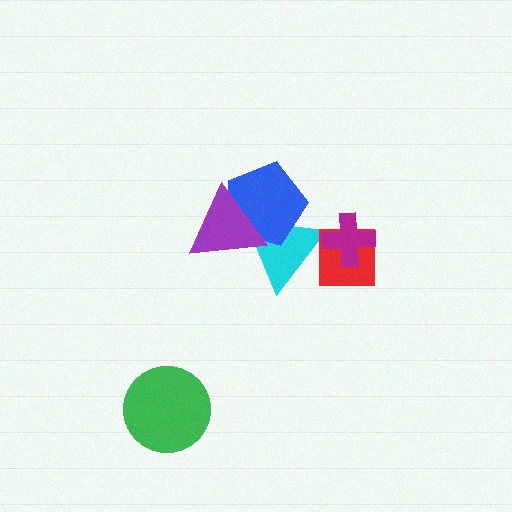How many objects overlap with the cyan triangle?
4 objects overlap with the cyan triangle.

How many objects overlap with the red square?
2 objects overlap with the red square.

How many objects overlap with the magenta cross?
2 objects overlap with the magenta cross.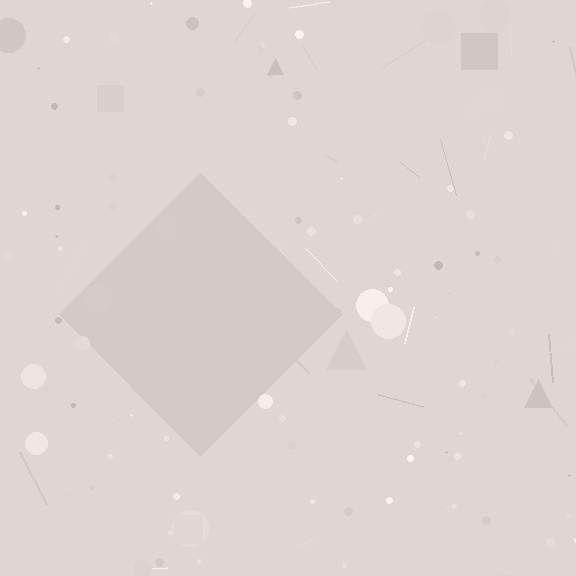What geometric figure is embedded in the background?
A diamond is embedded in the background.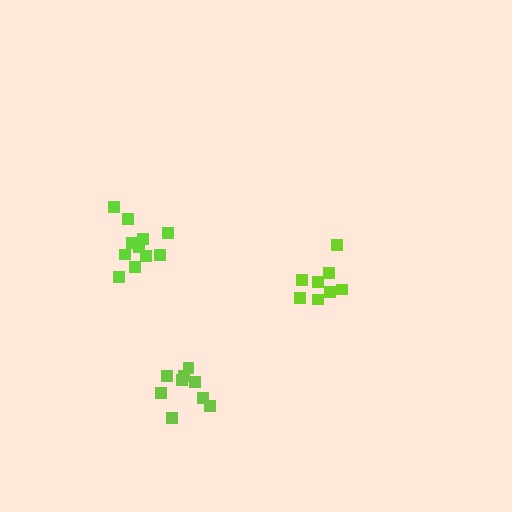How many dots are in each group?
Group 1: 11 dots, Group 2: 8 dots, Group 3: 9 dots (28 total).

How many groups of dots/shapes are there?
There are 3 groups.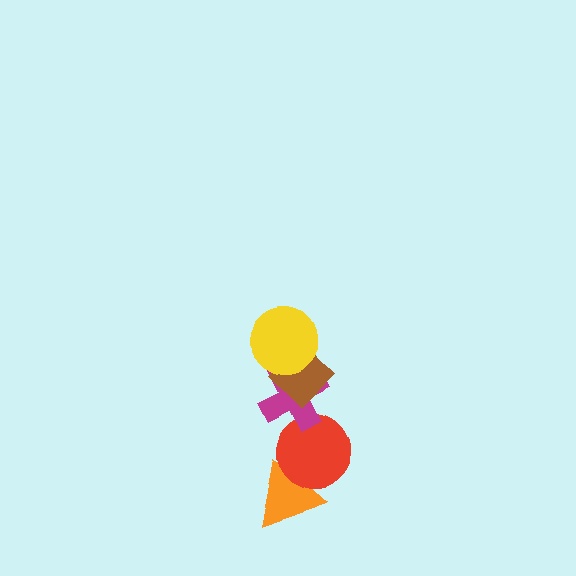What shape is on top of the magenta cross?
The brown diamond is on top of the magenta cross.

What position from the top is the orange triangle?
The orange triangle is 5th from the top.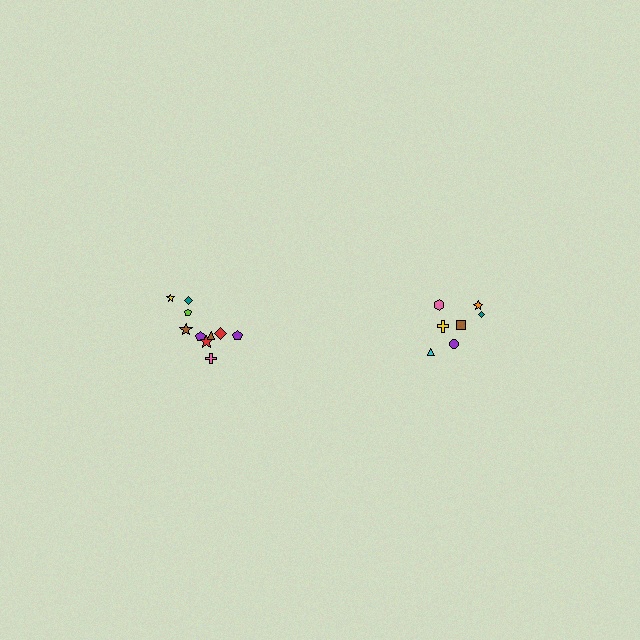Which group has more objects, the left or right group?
The left group.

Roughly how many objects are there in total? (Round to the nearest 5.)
Roughly 15 objects in total.